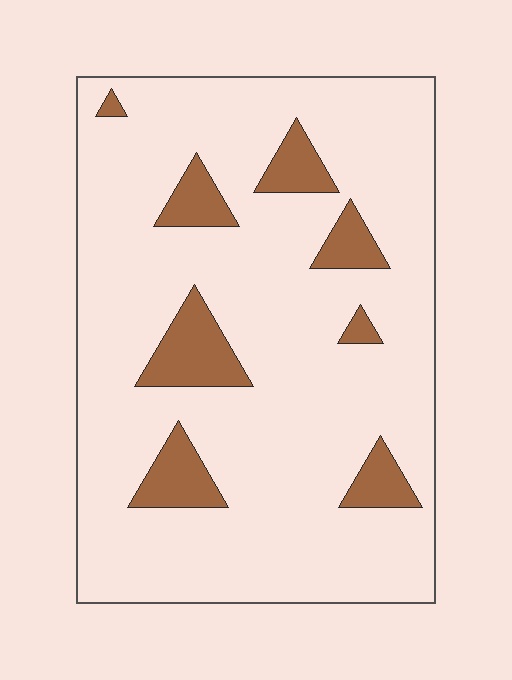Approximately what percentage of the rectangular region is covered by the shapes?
Approximately 15%.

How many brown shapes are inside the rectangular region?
8.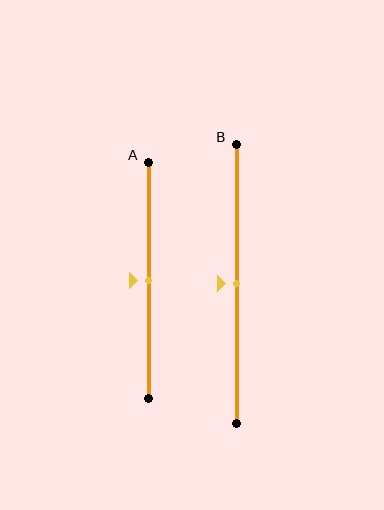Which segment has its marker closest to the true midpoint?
Segment A has its marker closest to the true midpoint.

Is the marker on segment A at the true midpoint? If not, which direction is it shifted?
Yes, the marker on segment A is at the true midpoint.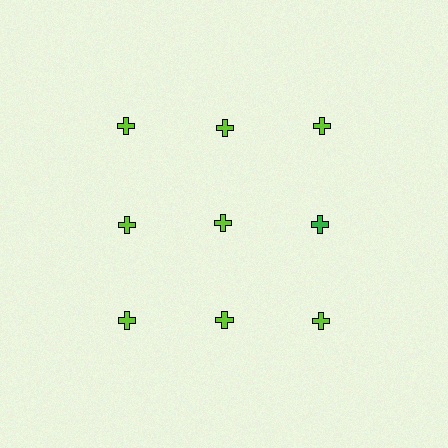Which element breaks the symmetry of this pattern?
The green cross in the second row, center column breaks the symmetry. All other shapes are lime crosses.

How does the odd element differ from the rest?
It has a different color: green instead of lime.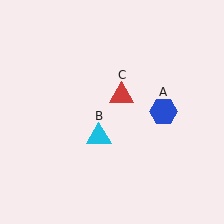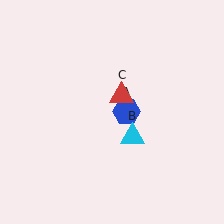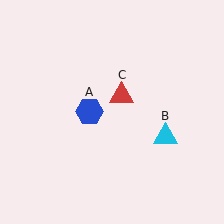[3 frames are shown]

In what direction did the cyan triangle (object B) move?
The cyan triangle (object B) moved right.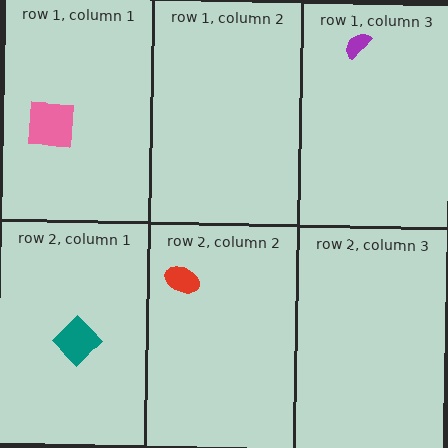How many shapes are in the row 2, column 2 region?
1.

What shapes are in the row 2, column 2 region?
The red ellipse.